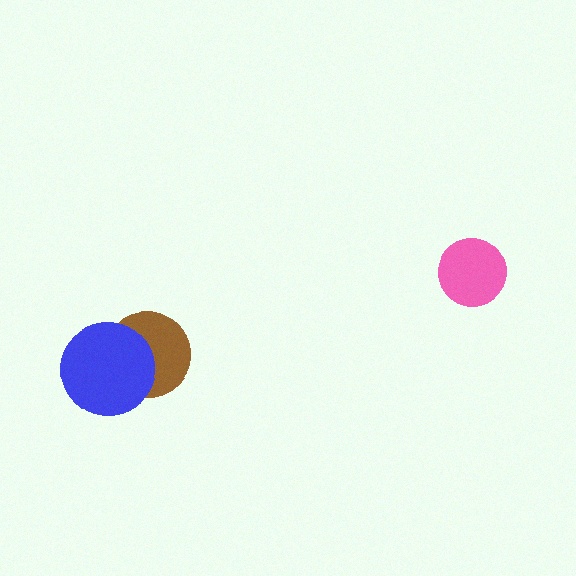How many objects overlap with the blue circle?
1 object overlaps with the blue circle.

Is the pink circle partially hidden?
No, no other shape covers it.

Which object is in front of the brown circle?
The blue circle is in front of the brown circle.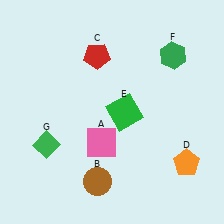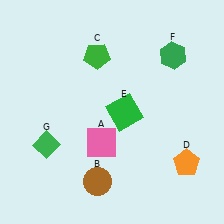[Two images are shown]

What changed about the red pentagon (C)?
In Image 1, C is red. In Image 2, it changed to green.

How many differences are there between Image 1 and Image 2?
There is 1 difference between the two images.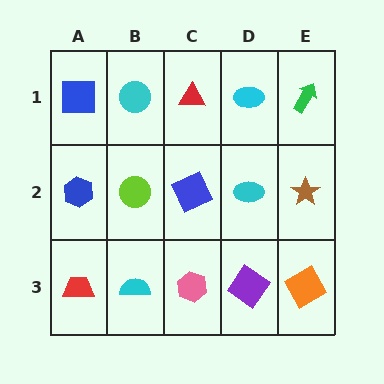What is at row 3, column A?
A red trapezoid.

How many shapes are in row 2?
5 shapes.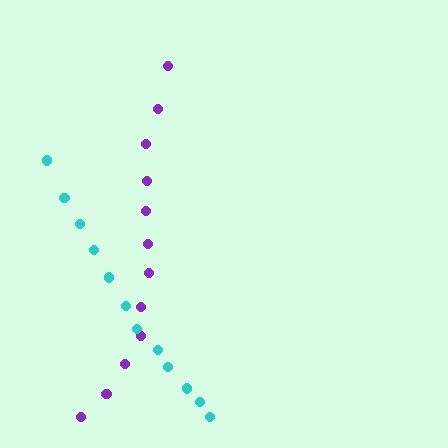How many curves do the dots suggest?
There are 2 distinct paths.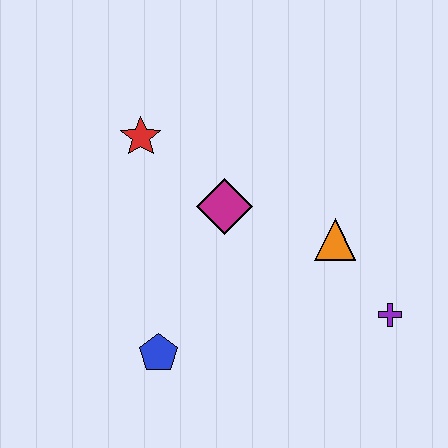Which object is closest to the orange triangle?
The purple cross is closest to the orange triangle.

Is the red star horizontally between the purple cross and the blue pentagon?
No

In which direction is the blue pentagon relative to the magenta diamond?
The blue pentagon is below the magenta diamond.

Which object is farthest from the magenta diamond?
The purple cross is farthest from the magenta diamond.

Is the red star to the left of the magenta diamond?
Yes